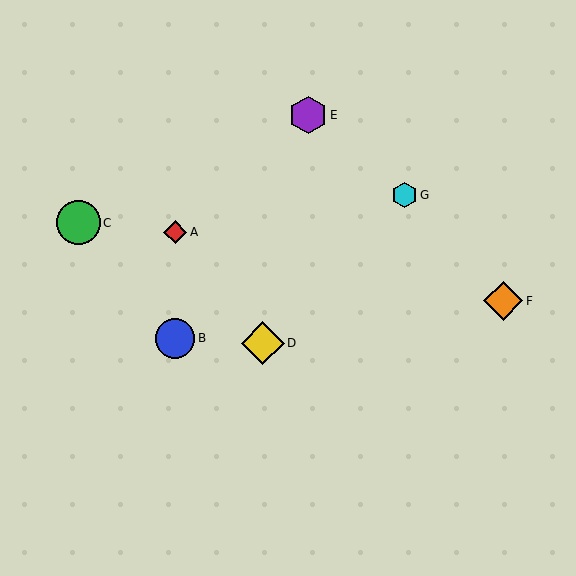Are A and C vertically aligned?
No, A is at x≈175 and C is at x≈79.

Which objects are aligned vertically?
Objects A, B are aligned vertically.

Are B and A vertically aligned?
Yes, both are at x≈175.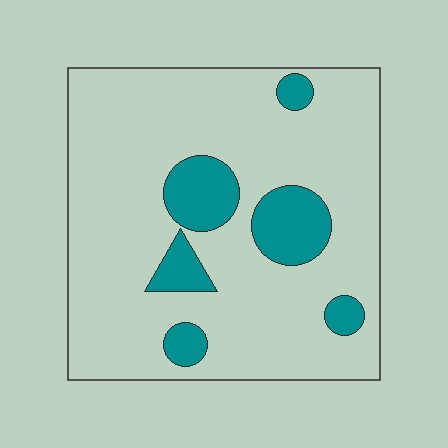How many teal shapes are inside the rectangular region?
6.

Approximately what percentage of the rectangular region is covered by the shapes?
Approximately 15%.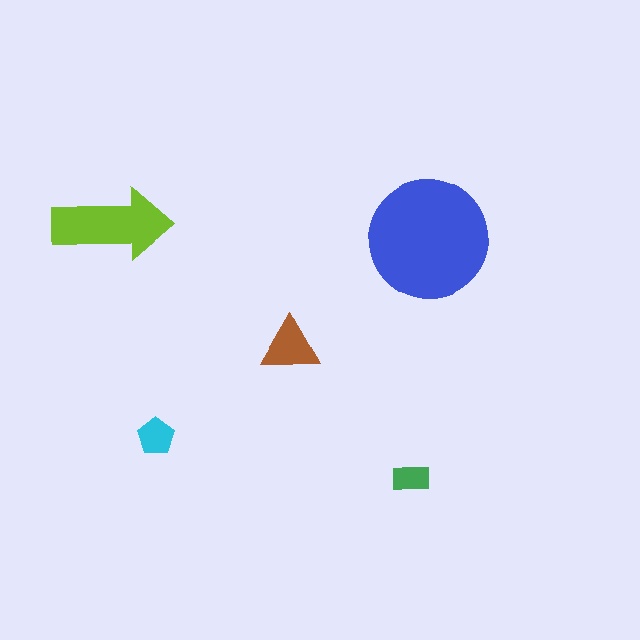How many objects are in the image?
There are 5 objects in the image.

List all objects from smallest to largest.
The green rectangle, the cyan pentagon, the brown triangle, the lime arrow, the blue circle.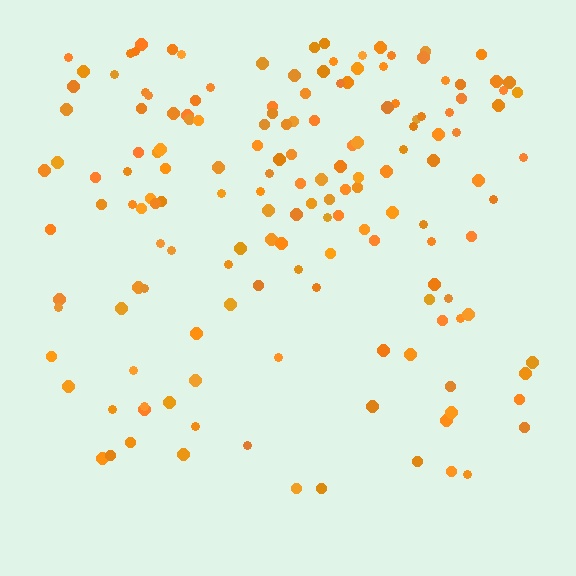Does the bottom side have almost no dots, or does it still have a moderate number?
Still a moderate number, just noticeably fewer than the top.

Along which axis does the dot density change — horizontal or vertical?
Vertical.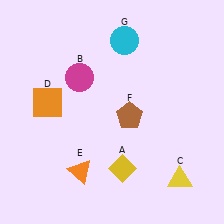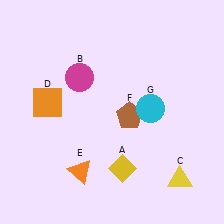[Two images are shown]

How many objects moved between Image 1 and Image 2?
1 object moved between the two images.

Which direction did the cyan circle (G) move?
The cyan circle (G) moved down.